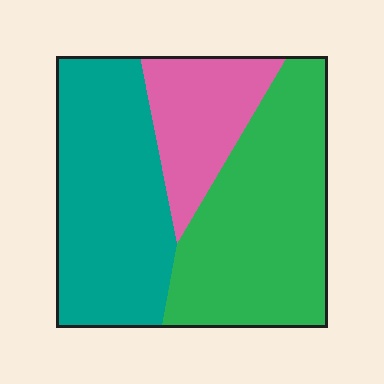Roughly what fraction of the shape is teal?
Teal takes up about two fifths (2/5) of the shape.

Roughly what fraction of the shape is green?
Green takes up about two fifths (2/5) of the shape.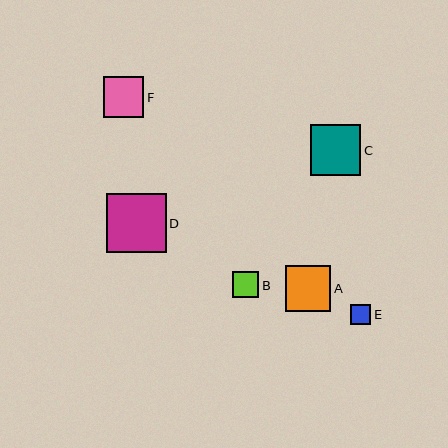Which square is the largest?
Square D is the largest with a size of approximately 60 pixels.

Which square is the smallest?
Square E is the smallest with a size of approximately 20 pixels.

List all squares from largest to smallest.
From largest to smallest: D, C, A, F, B, E.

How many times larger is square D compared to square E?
Square D is approximately 3.0 times the size of square E.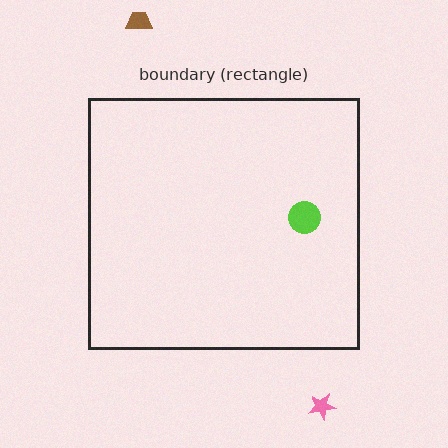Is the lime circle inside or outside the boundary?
Inside.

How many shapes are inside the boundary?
1 inside, 2 outside.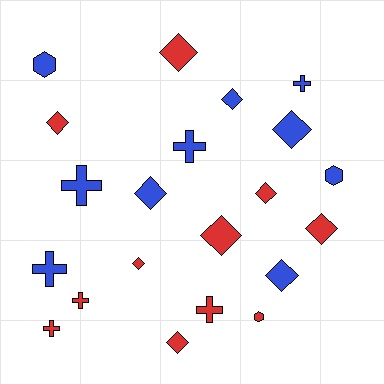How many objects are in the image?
There are 21 objects.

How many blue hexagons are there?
There are 2 blue hexagons.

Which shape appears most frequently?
Diamond, with 11 objects.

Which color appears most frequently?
Red, with 11 objects.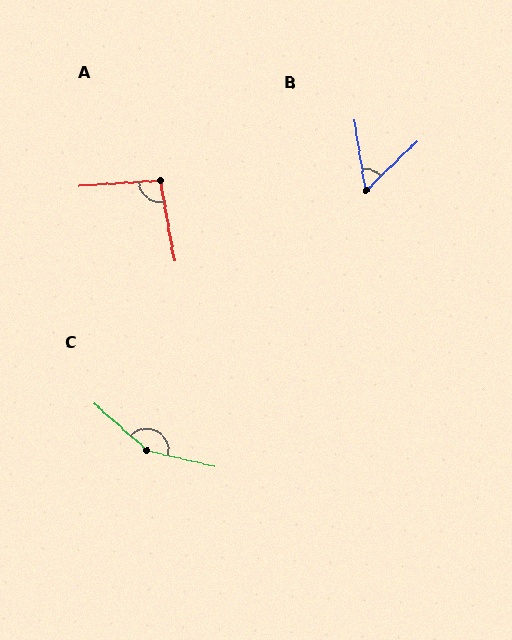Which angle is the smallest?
B, at approximately 55 degrees.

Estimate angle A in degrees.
Approximately 96 degrees.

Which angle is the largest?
C, at approximately 152 degrees.